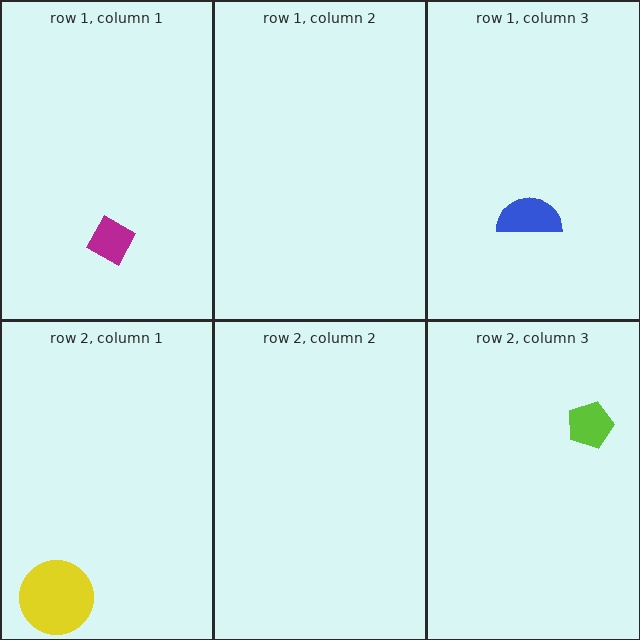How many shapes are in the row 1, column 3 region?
1.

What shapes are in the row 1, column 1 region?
The magenta diamond.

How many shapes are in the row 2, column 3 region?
1.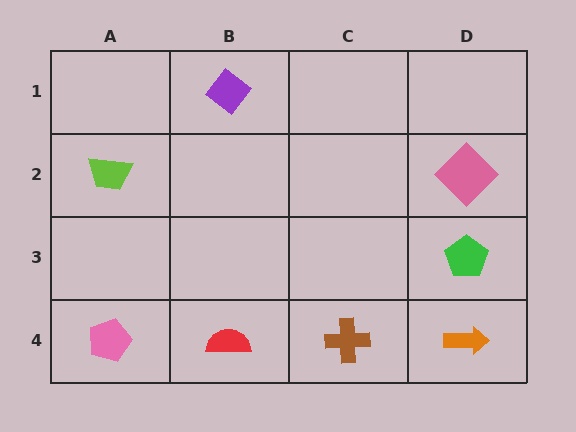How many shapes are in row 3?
1 shape.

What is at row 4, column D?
An orange arrow.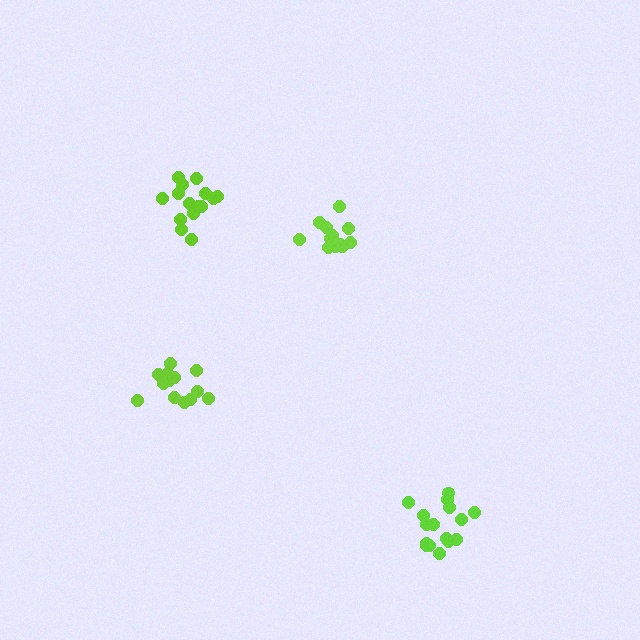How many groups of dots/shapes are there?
There are 4 groups.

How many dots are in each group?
Group 1: 12 dots, Group 2: 16 dots, Group 3: 15 dots, Group 4: 13 dots (56 total).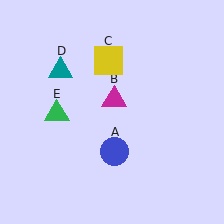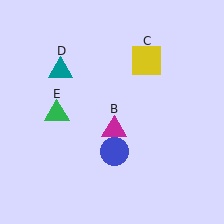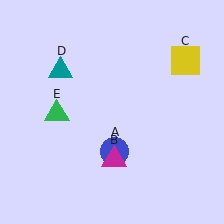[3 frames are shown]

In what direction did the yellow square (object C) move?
The yellow square (object C) moved right.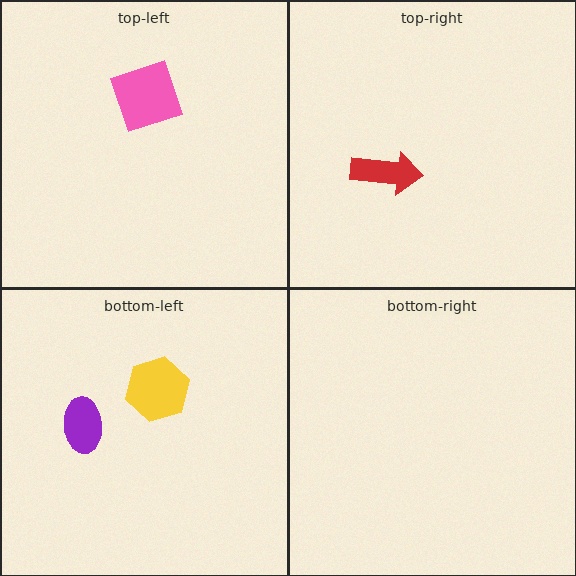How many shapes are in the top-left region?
1.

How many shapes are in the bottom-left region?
2.